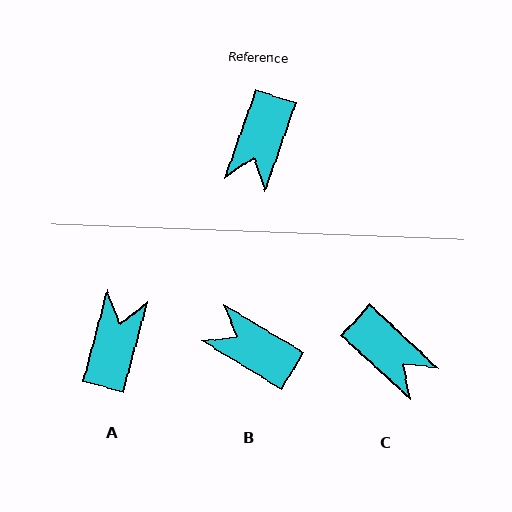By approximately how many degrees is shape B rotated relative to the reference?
Approximately 102 degrees clockwise.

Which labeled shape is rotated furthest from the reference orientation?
A, about 176 degrees away.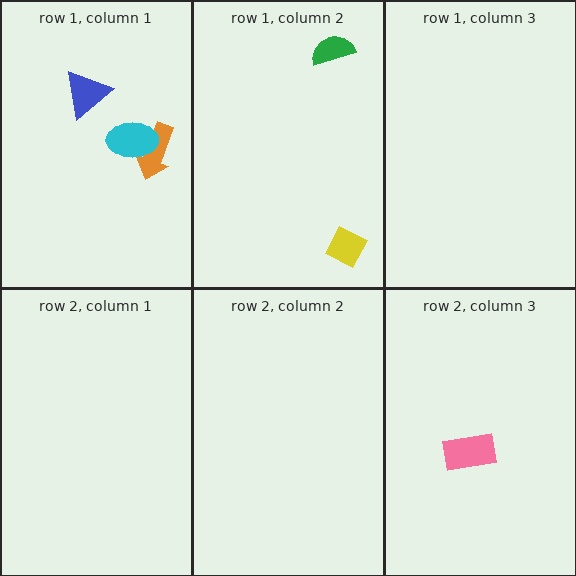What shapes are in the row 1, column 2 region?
The yellow diamond, the green semicircle.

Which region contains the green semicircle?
The row 1, column 2 region.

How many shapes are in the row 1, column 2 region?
2.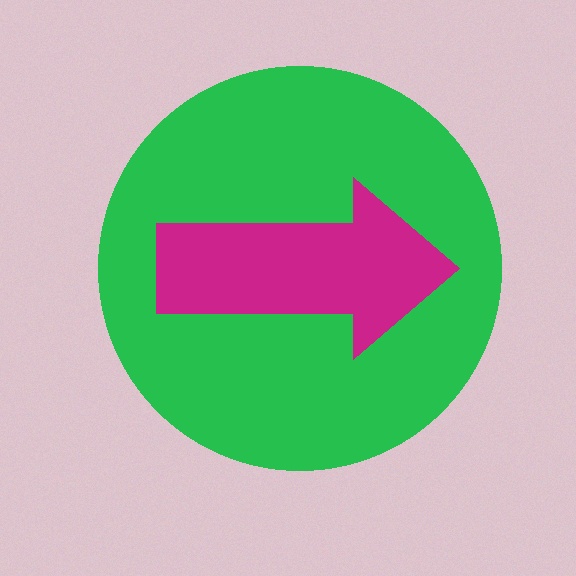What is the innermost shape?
The magenta arrow.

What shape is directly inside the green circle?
The magenta arrow.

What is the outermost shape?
The green circle.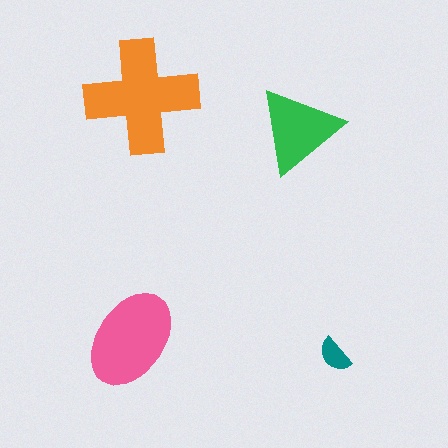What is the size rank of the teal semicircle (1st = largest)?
4th.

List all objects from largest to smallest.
The orange cross, the pink ellipse, the green triangle, the teal semicircle.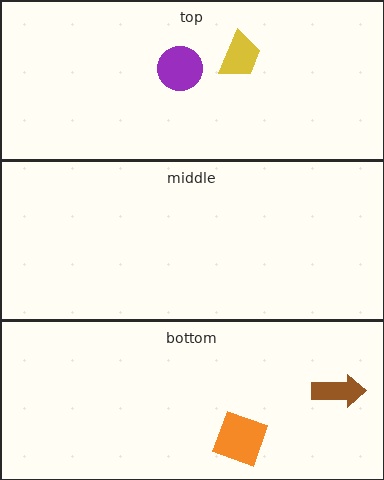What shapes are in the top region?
The purple circle, the yellow trapezoid.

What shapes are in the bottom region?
The brown arrow, the orange square.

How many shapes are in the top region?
2.